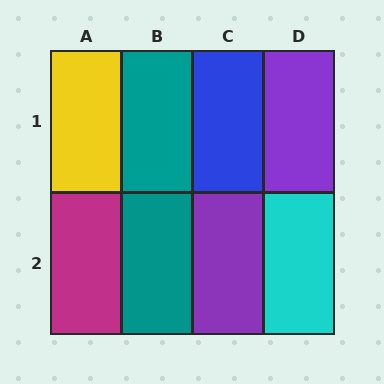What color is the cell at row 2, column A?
Magenta.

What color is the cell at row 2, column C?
Purple.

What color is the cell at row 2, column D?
Cyan.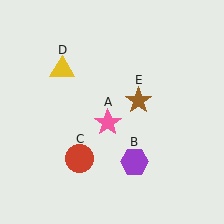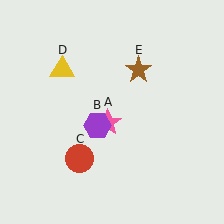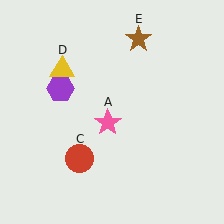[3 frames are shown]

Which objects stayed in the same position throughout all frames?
Pink star (object A) and red circle (object C) and yellow triangle (object D) remained stationary.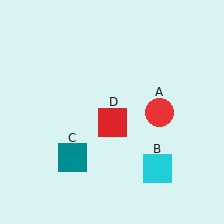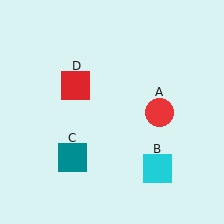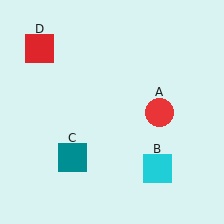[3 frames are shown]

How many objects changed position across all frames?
1 object changed position: red square (object D).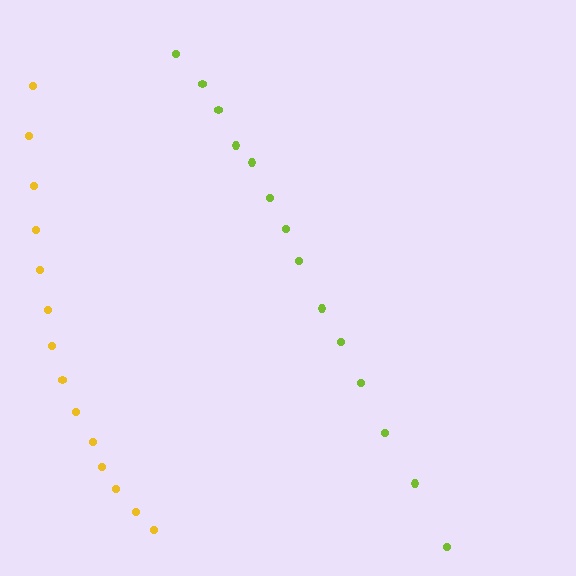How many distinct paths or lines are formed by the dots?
There are 2 distinct paths.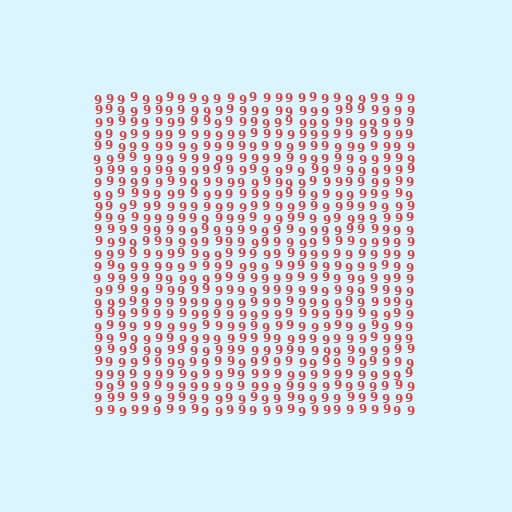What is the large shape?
The large shape is a square.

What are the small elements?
The small elements are digit 9's.